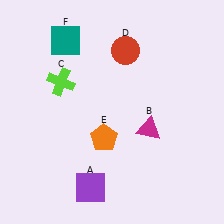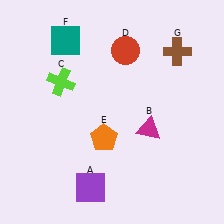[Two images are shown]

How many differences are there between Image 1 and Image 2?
There is 1 difference between the two images.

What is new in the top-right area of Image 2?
A brown cross (G) was added in the top-right area of Image 2.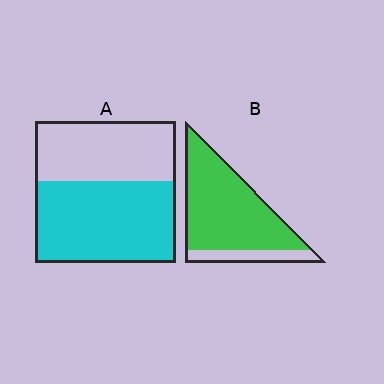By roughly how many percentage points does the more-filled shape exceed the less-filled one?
By roughly 25 percentage points (B over A).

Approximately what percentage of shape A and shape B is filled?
A is approximately 60% and B is approximately 85%.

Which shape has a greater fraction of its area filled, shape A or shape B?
Shape B.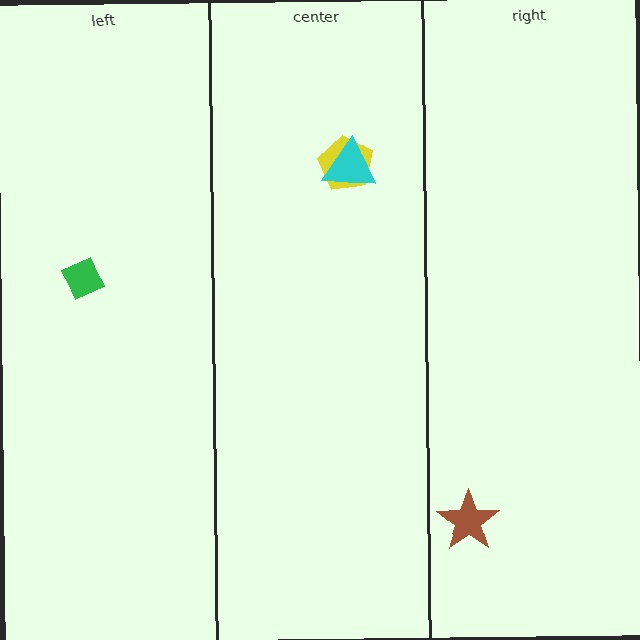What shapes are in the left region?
The green diamond.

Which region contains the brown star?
The right region.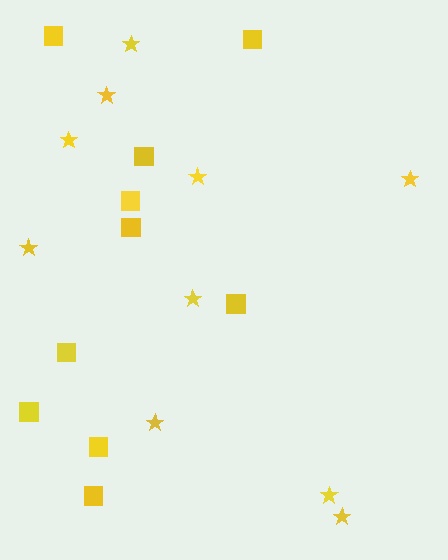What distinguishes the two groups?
There are 2 groups: one group of stars (10) and one group of squares (10).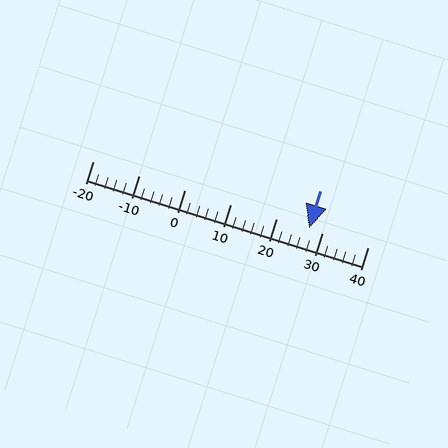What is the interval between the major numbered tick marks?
The major tick marks are spaced 10 units apart.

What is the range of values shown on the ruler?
The ruler shows values from -20 to 40.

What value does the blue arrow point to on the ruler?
The blue arrow points to approximately 27.